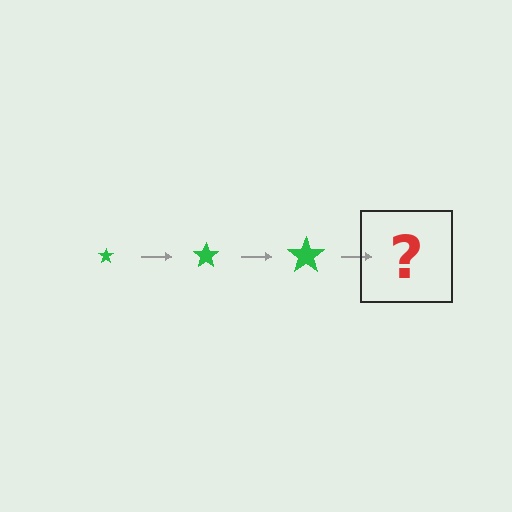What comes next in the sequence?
The next element should be a green star, larger than the previous one.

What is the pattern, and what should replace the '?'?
The pattern is that the star gets progressively larger each step. The '?' should be a green star, larger than the previous one.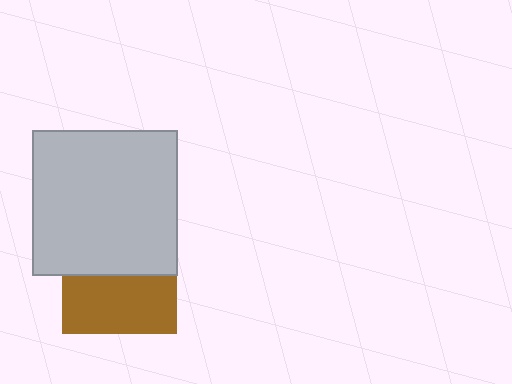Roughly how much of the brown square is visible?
About half of it is visible (roughly 51%).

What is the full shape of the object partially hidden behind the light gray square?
The partially hidden object is a brown square.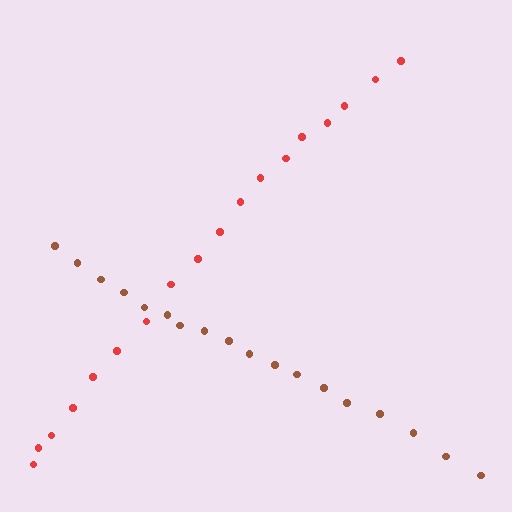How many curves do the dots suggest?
There are 2 distinct paths.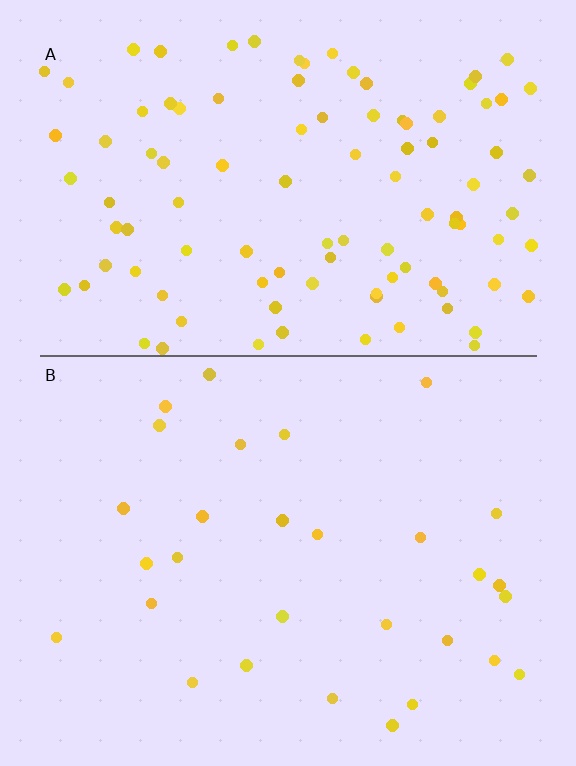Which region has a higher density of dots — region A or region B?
A (the top).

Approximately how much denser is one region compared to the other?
Approximately 3.5× — region A over region B.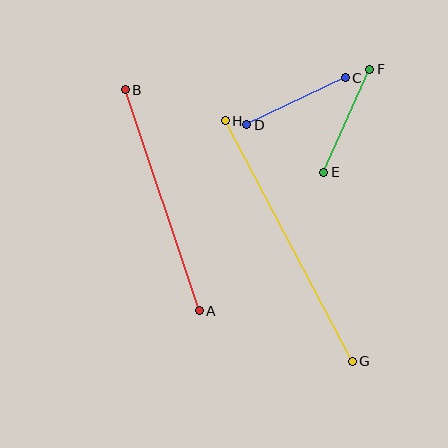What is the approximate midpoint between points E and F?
The midpoint is at approximately (347, 121) pixels.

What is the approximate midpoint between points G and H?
The midpoint is at approximately (289, 241) pixels.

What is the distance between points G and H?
The distance is approximately 272 pixels.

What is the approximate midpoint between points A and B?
The midpoint is at approximately (162, 200) pixels.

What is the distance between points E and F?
The distance is approximately 113 pixels.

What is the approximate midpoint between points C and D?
The midpoint is at approximately (296, 101) pixels.